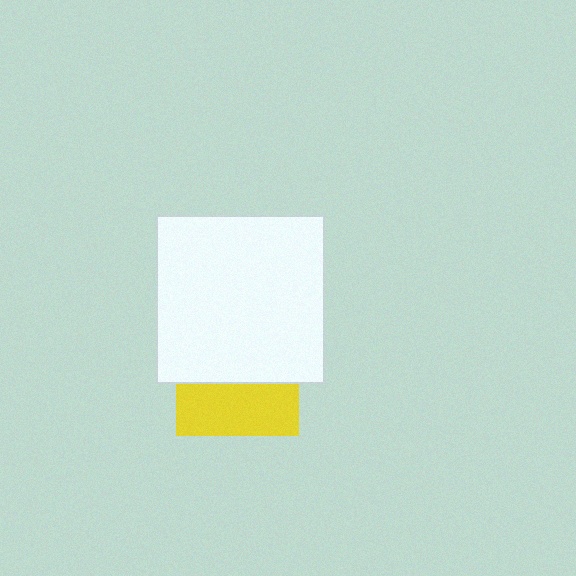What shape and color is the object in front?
The object in front is a white square.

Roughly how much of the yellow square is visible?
A small part of it is visible (roughly 43%).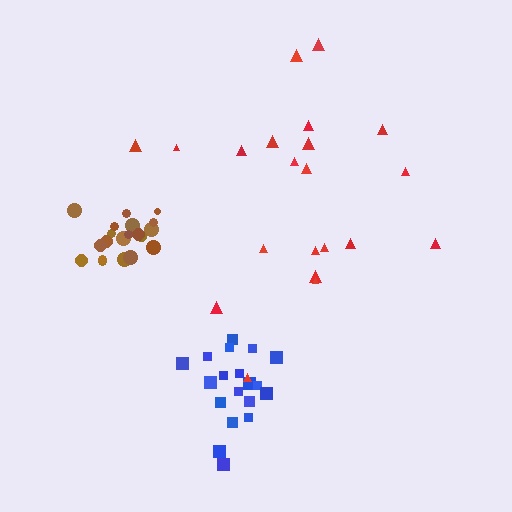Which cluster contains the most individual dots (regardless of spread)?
Red (21).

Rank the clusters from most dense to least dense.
brown, blue, red.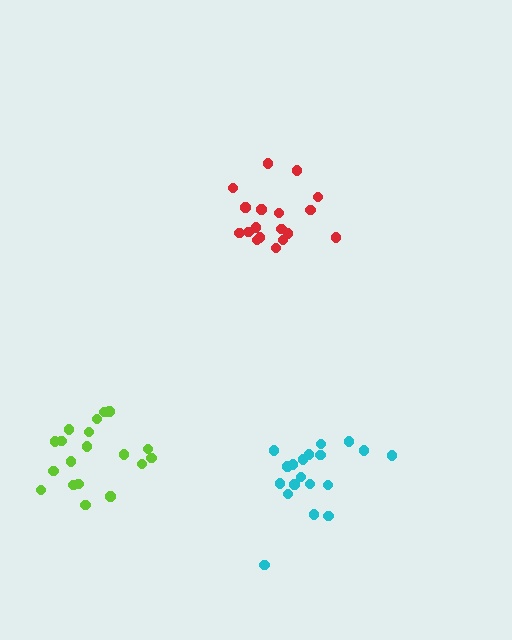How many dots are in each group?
Group 1: 19 dots, Group 2: 18 dots, Group 3: 19 dots (56 total).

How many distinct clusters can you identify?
There are 3 distinct clusters.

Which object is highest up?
The red cluster is topmost.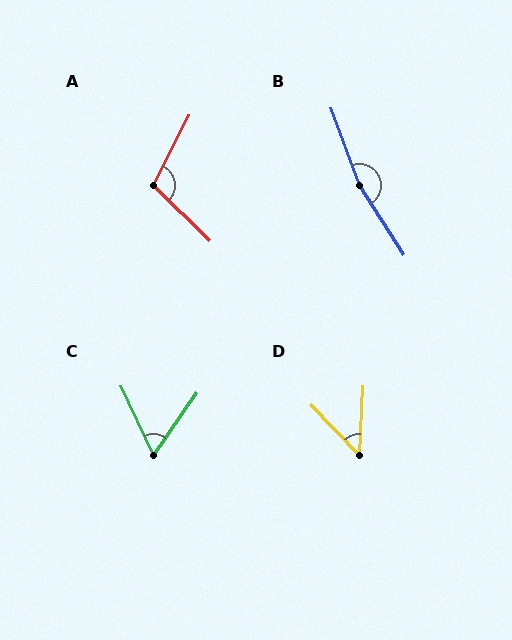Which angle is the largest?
B, at approximately 167 degrees.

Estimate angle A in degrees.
Approximately 108 degrees.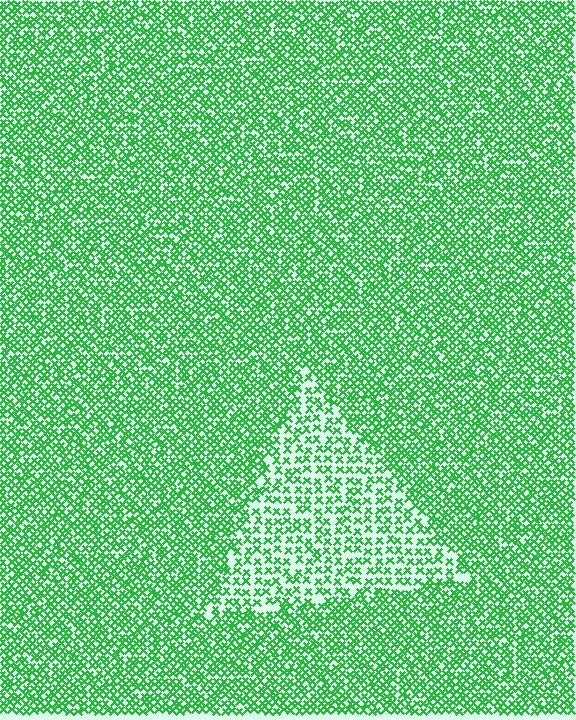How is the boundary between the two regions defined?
The boundary is defined by a change in element density (approximately 1.9x ratio). All elements are the same color, size, and shape.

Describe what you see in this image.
The image contains small green elements arranged at two different densities. A triangle-shaped region is visible where the elements are less densely packed than the surrounding area.